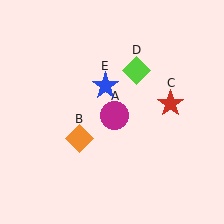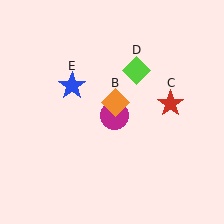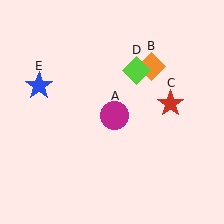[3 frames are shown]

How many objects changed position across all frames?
2 objects changed position: orange diamond (object B), blue star (object E).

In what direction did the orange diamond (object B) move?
The orange diamond (object B) moved up and to the right.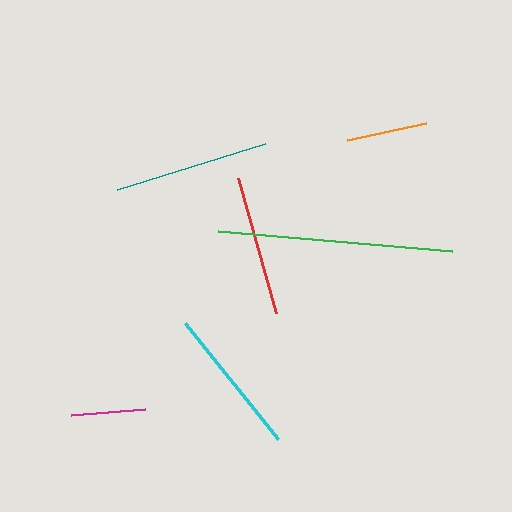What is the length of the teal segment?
The teal segment is approximately 156 pixels long.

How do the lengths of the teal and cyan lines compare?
The teal and cyan lines are approximately the same length.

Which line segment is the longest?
The green line is the longest at approximately 235 pixels.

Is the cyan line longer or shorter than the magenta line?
The cyan line is longer than the magenta line.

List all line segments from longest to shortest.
From longest to shortest: green, teal, cyan, red, orange, magenta.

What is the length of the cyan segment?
The cyan segment is approximately 149 pixels long.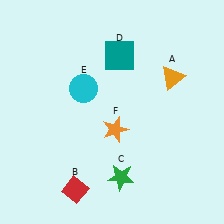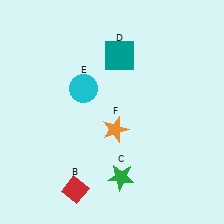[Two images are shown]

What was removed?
The orange triangle (A) was removed in Image 2.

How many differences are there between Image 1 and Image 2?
There is 1 difference between the two images.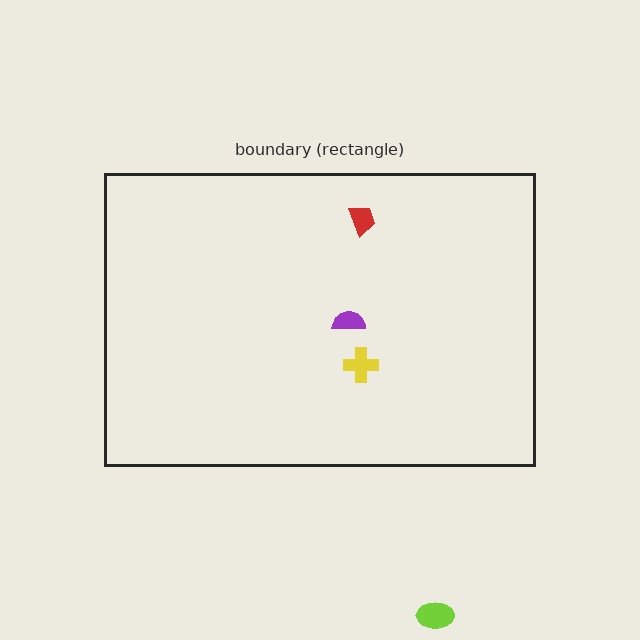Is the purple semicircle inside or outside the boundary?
Inside.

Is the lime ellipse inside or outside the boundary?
Outside.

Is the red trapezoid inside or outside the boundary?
Inside.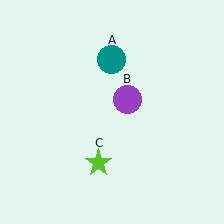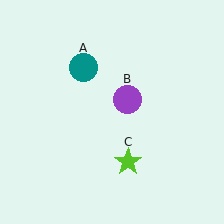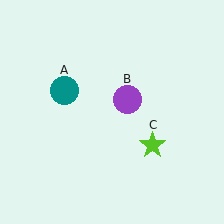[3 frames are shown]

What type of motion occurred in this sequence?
The teal circle (object A), lime star (object C) rotated counterclockwise around the center of the scene.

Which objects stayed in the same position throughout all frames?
Purple circle (object B) remained stationary.